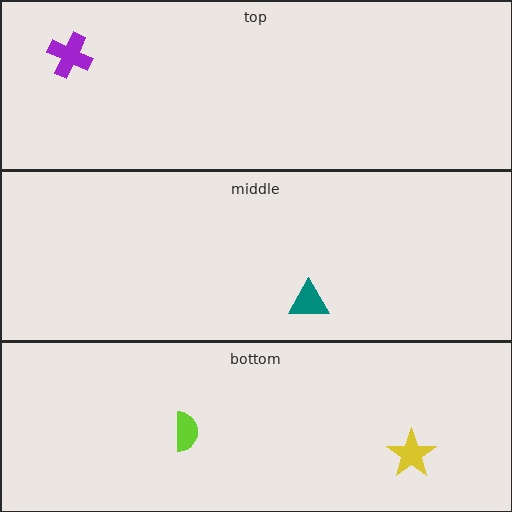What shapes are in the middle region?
The teal triangle.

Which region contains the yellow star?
The bottom region.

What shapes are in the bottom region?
The yellow star, the lime semicircle.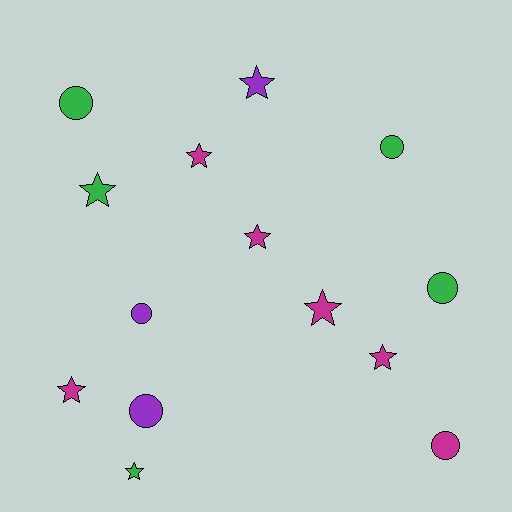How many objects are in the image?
There are 14 objects.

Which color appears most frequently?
Magenta, with 6 objects.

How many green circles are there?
There are 3 green circles.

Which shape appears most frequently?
Star, with 8 objects.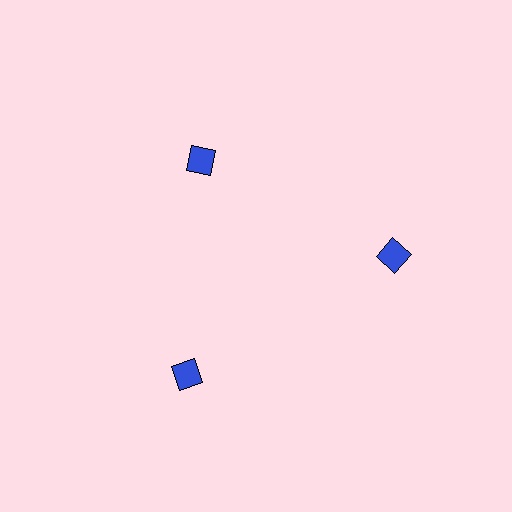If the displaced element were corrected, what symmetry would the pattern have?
It would have 3-fold rotational symmetry — the pattern would map onto itself every 120 degrees.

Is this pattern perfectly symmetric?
No. The 3 blue squares are arranged in a ring, but one element near the 11 o'clock position is pulled inward toward the center, breaking the 3-fold rotational symmetry.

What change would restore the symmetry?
The symmetry would be restored by moving it outward, back onto the ring so that all 3 squares sit at equal angles and equal distance from the center.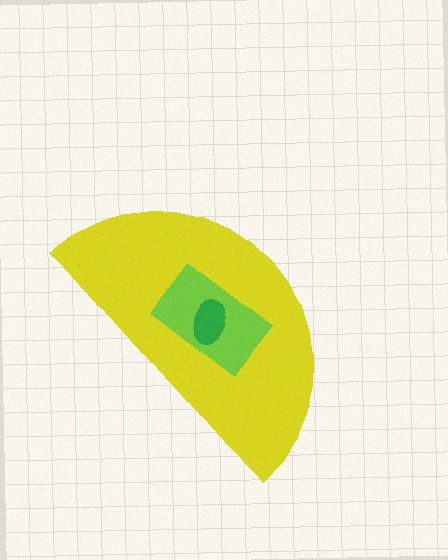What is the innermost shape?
The green ellipse.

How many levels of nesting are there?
3.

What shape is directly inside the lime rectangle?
The green ellipse.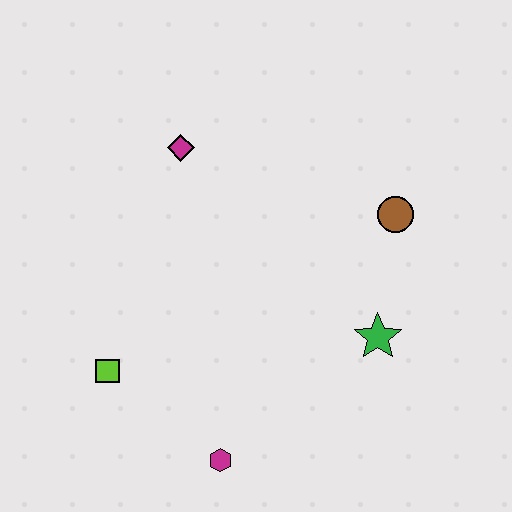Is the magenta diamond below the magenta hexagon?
No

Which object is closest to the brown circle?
The green star is closest to the brown circle.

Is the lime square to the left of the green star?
Yes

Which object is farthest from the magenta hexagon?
The magenta diamond is farthest from the magenta hexagon.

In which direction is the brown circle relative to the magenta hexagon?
The brown circle is above the magenta hexagon.